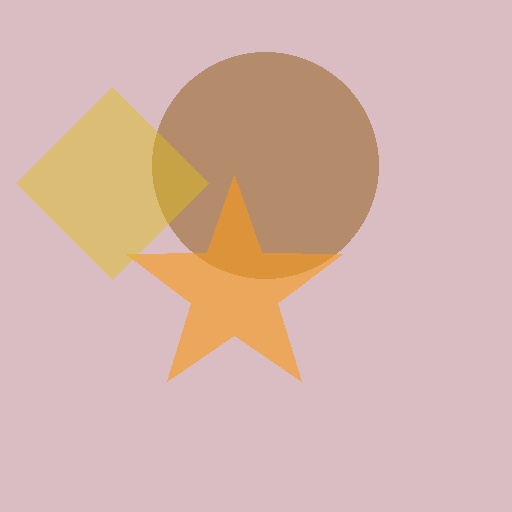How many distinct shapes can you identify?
There are 3 distinct shapes: a brown circle, an orange star, a yellow diamond.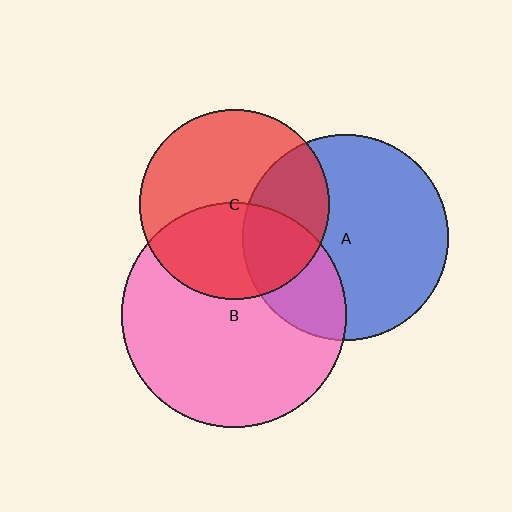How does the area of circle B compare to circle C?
Approximately 1.4 times.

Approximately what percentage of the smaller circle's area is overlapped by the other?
Approximately 40%.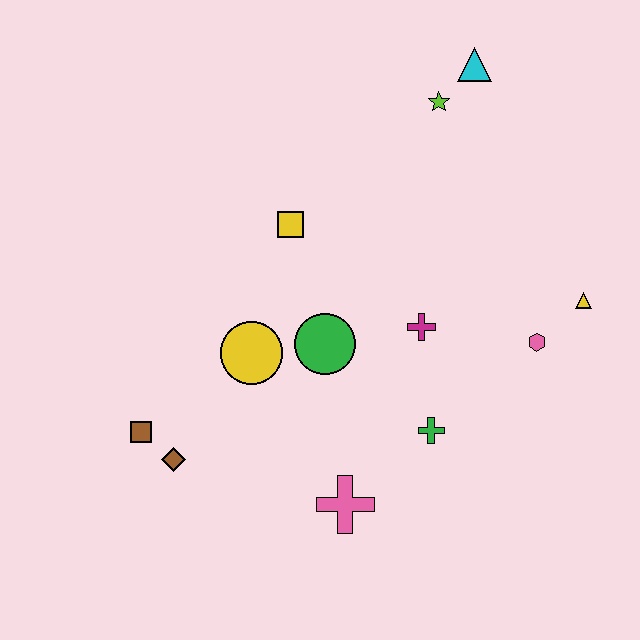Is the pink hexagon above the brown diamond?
Yes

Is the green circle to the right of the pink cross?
No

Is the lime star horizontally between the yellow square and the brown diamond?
No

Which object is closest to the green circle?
The yellow circle is closest to the green circle.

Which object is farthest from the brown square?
The cyan triangle is farthest from the brown square.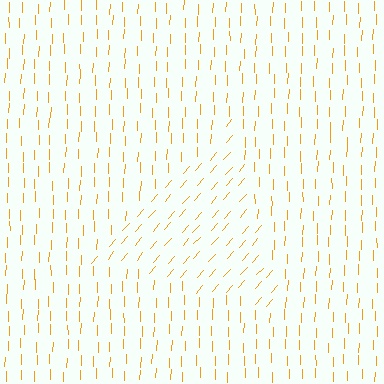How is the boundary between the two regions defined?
The boundary is defined purely by a change in line orientation (approximately 39 degrees difference). All lines are the same color and thickness.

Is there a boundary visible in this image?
Yes, there is a texture boundary formed by a change in line orientation.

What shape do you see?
I see a triangle.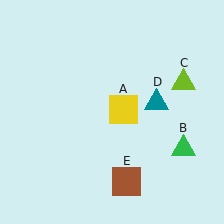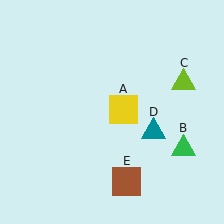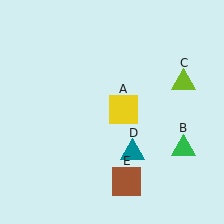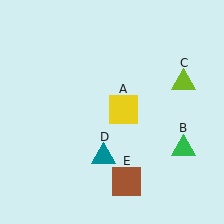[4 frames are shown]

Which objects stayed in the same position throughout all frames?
Yellow square (object A) and green triangle (object B) and lime triangle (object C) and brown square (object E) remained stationary.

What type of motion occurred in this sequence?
The teal triangle (object D) rotated clockwise around the center of the scene.